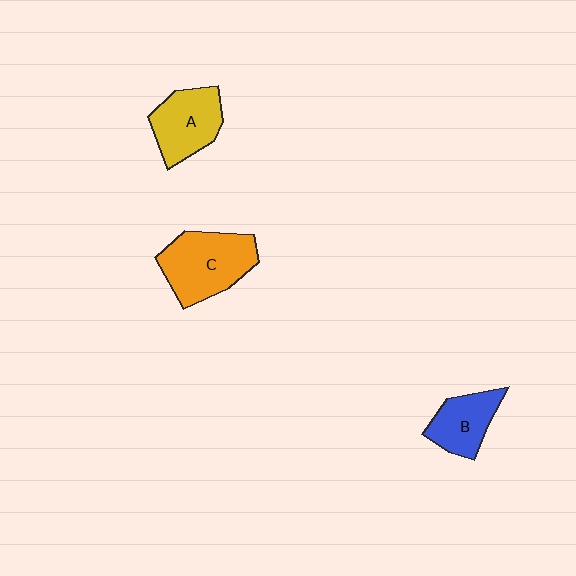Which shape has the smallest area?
Shape B (blue).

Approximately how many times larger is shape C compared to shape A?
Approximately 1.3 times.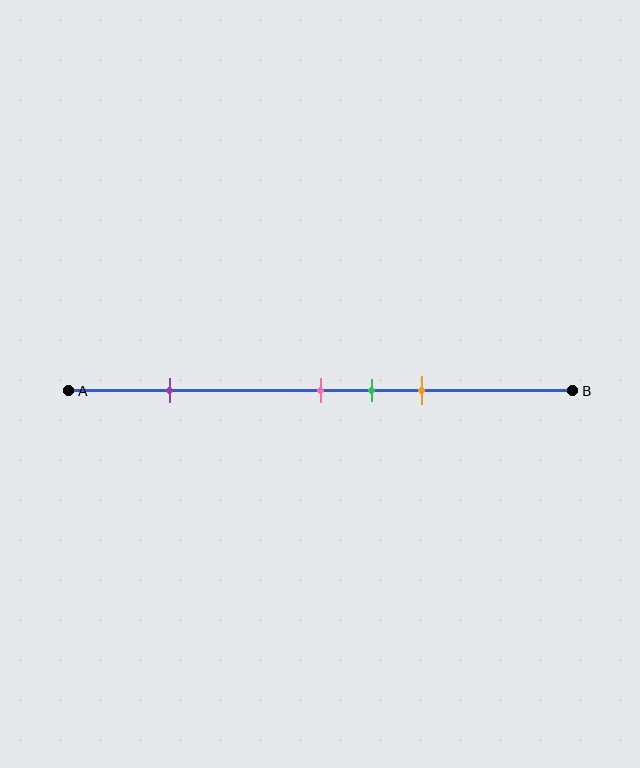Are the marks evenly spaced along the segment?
No, the marks are not evenly spaced.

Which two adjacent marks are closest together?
The pink and green marks are the closest adjacent pair.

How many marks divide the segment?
There are 4 marks dividing the segment.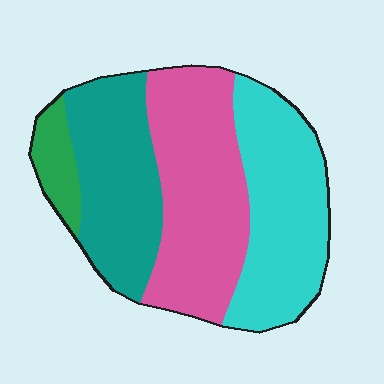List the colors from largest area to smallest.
From largest to smallest: pink, cyan, teal, green.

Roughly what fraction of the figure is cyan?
Cyan covers roughly 30% of the figure.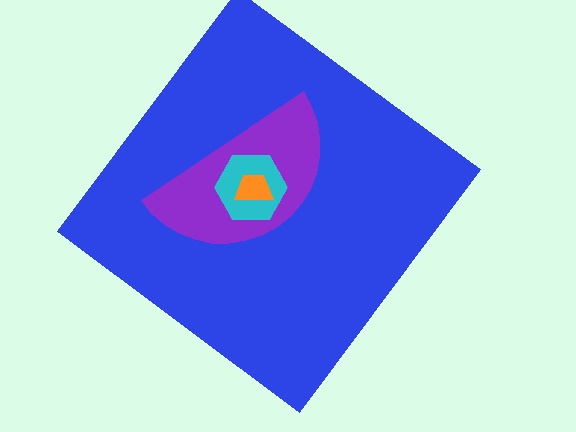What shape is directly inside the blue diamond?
The purple semicircle.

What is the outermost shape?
The blue diamond.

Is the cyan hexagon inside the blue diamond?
Yes.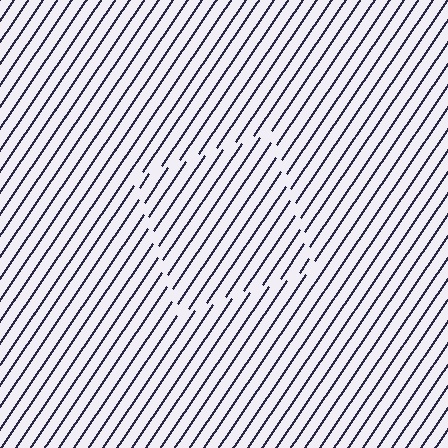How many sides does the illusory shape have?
4 sides — the line-ends trace a square.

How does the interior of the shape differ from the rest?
The interior of the shape contains the same grating, shifted by half a period — the contour is defined by the phase discontinuity where line-ends from the inner and outer gratings abut.